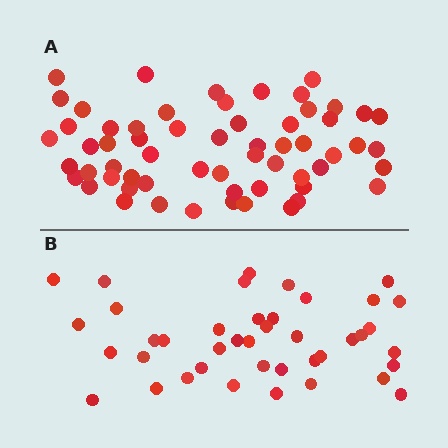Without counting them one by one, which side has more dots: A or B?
Region A (the top region) has more dots.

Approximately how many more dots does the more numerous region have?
Region A has approximately 20 more dots than region B.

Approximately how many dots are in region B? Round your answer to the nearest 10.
About 40 dots. (The exact count is 41, which rounds to 40.)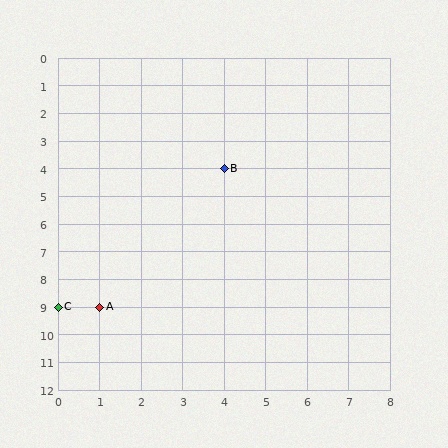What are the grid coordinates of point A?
Point A is at grid coordinates (1, 9).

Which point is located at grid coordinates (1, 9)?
Point A is at (1, 9).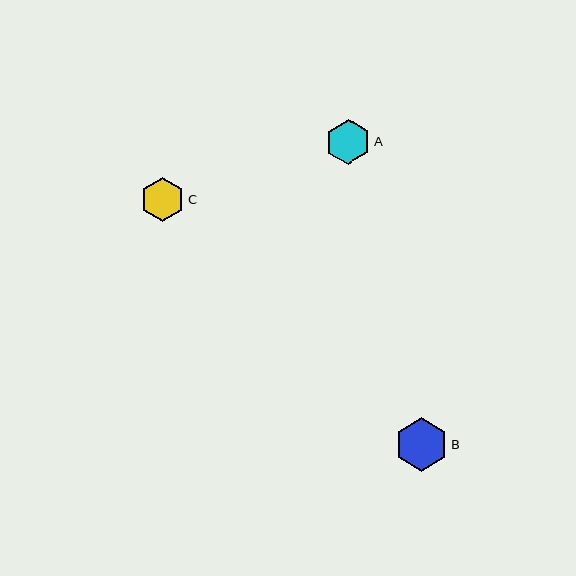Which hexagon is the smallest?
Hexagon C is the smallest with a size of approximately 44 pixels.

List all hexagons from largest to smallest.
From largest to smallest: B, A, C.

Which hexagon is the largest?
Hexagon B is the largest with a size of approximately 53 pixels.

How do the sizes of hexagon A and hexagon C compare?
Hexagon A and hexagon C are approximately the same size.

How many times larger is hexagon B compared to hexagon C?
Hexagon B is approximately 1.2 times the size of hexagon C.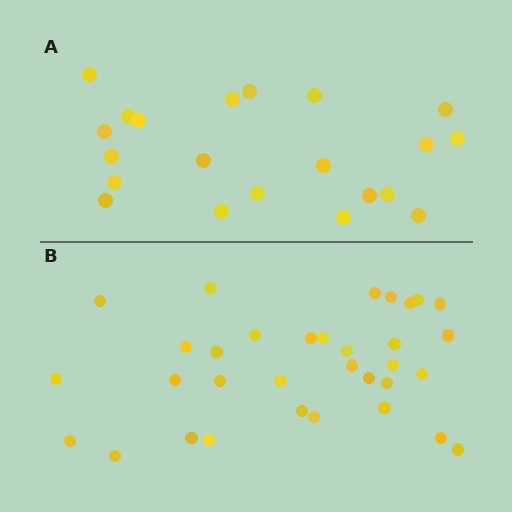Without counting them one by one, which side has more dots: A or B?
Region B (the bottom region) has more dots.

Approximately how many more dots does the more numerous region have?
Region B has roughly 12 or so more dots than region A.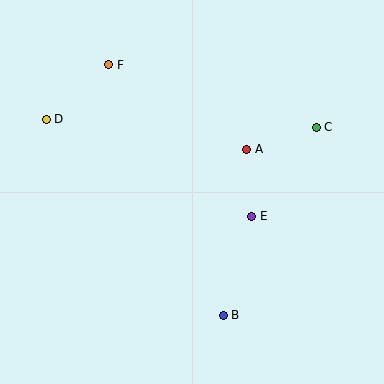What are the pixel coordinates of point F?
Point F is at (109, 65).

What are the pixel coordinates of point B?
Point B is at (223, 315).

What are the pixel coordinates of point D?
Point D is at (46, 119).